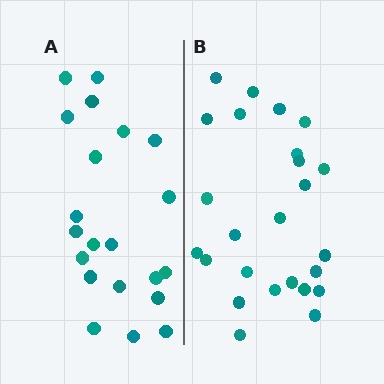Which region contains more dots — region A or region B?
Region B (the right region) has more dots.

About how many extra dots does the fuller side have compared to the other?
Region B has about 4 more dots than region A.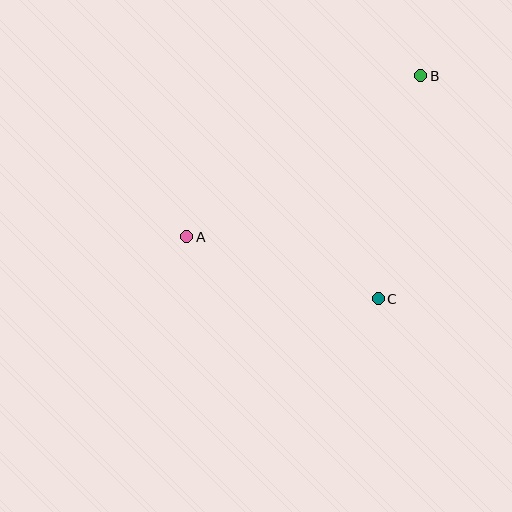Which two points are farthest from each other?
Points A and B are farthest from each other.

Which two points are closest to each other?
Points A and C are closest to each other.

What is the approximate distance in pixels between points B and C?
The distance between B and C is approximately 227 pixels.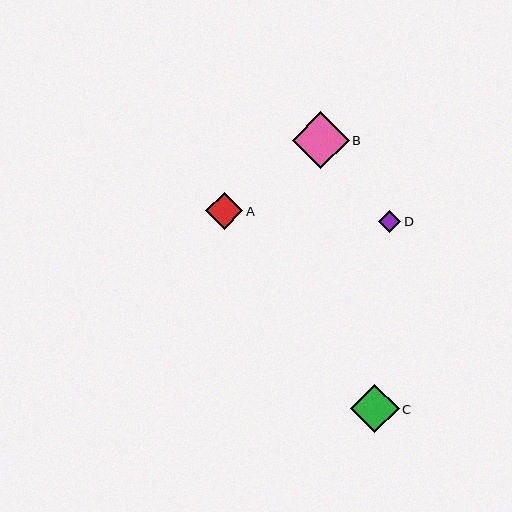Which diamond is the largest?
Diamond B is the largest with a size of approximately 57 pixels.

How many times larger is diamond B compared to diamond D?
Diamond B is approximately 2.5 times the size of diamond D.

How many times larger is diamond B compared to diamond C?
Diamond B is approximately 1.2 times the size of diamond C.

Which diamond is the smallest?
Diamond D is the smallest with a size of approximately 23 pixels.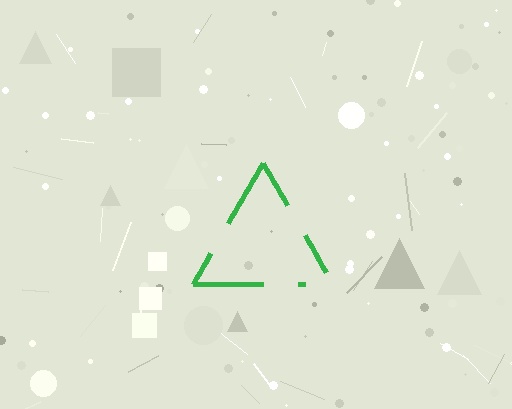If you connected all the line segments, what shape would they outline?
They would outline a triangle.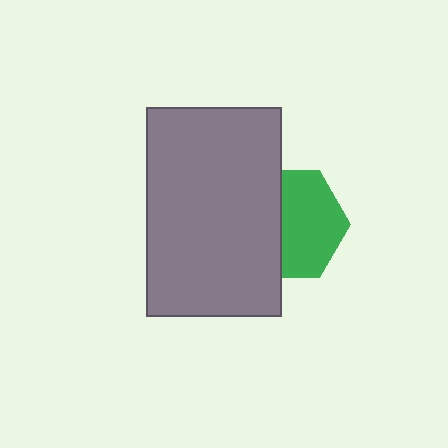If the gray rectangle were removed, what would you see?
You would see the complete green hexagon.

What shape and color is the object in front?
The object in front is a gray rectangle.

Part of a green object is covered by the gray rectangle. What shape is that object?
It is a hexagon.